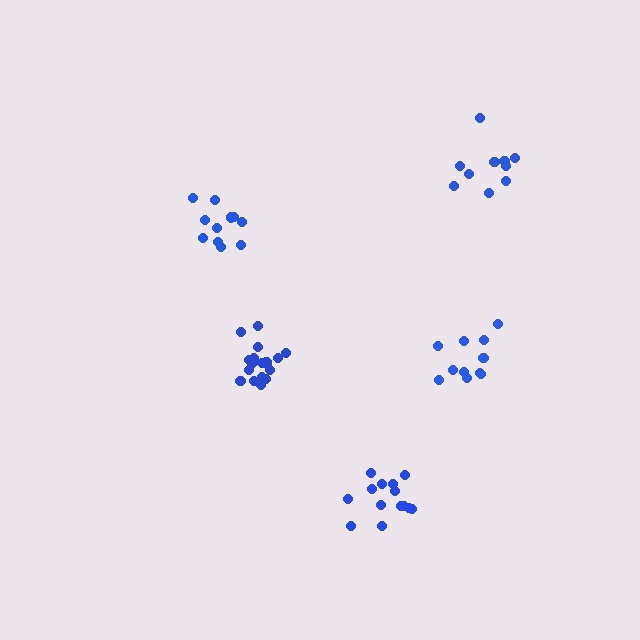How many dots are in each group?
Group 1: 11 dots, Group 2: 12 dots, Group 3: 14 dots, Group 4: 11 dots, Group 5: 17 dots (65 total).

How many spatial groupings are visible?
There are 5 spatial groupings.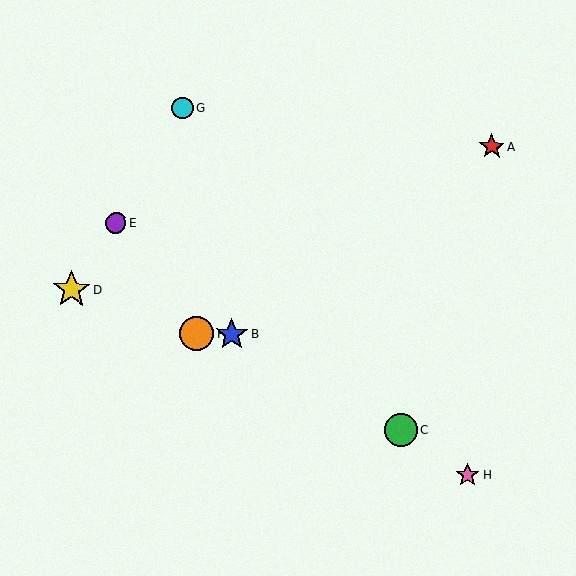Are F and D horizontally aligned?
No, F is at y≈334 and D is at y≈290.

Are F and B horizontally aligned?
Yes, both are at y≈334.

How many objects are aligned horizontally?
2 objects (B, F) are aligned horizontally.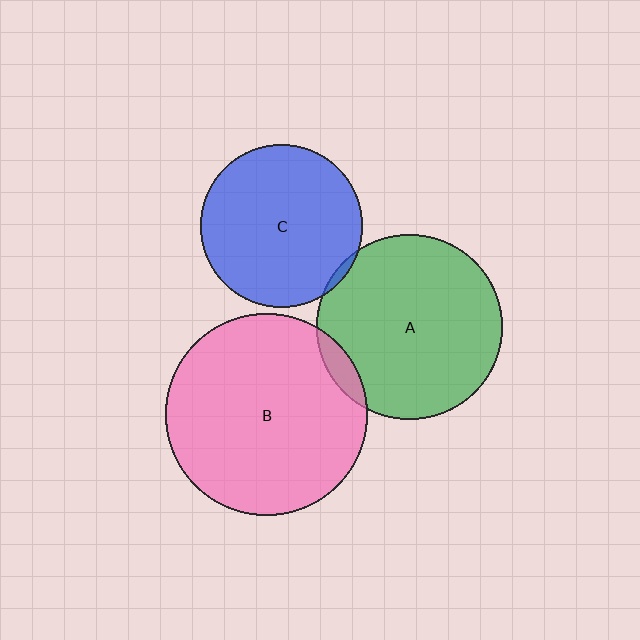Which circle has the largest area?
Circle B (pink).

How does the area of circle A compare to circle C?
Approximately 1.3 times.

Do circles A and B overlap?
Yes.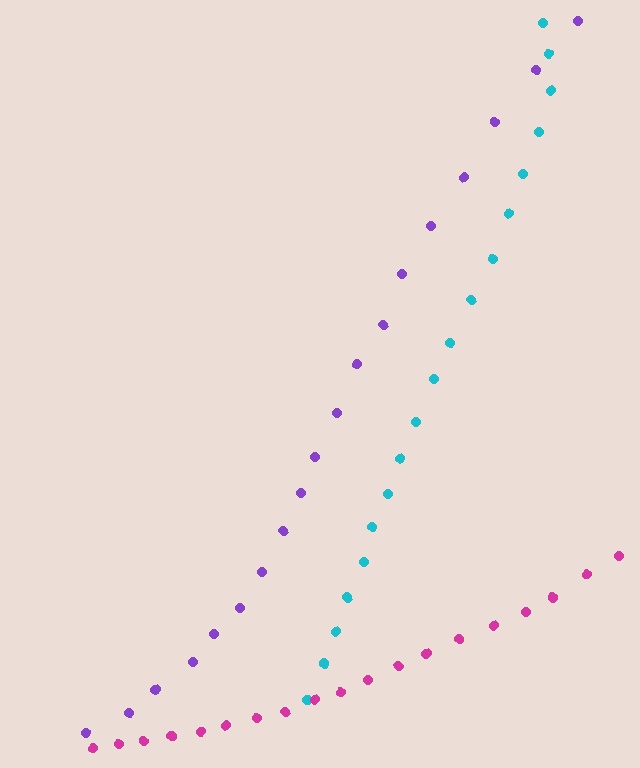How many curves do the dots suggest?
There are 3 distinct paths.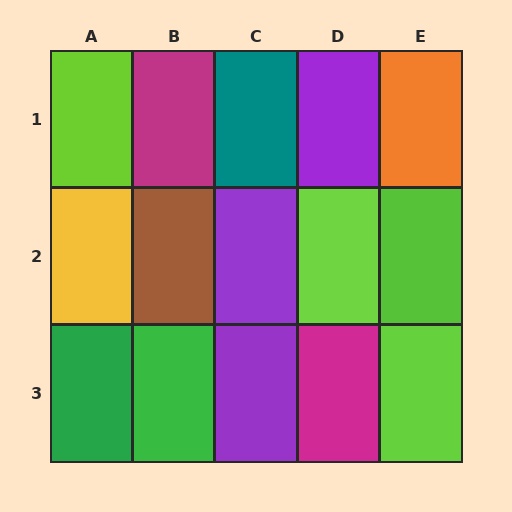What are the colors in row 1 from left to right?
Lime, magenta, teal, purple, orange.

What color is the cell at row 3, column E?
Lime.